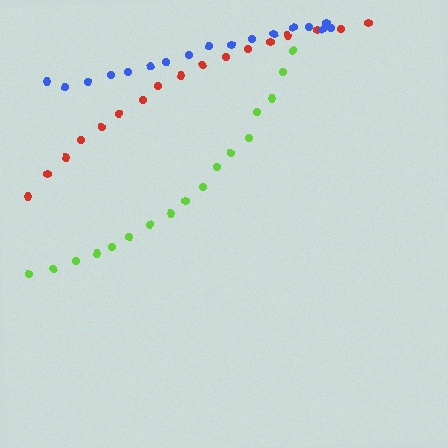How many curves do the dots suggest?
There are 3 distinct paths.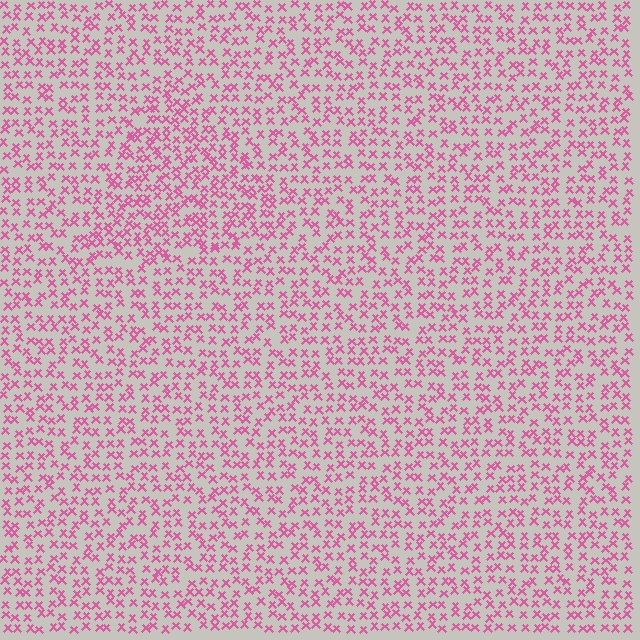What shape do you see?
I see a triangle.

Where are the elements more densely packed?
The elements are more densely packed inside the triangle boundary.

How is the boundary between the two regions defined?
The boundary is defined by a change in element density (approximately 1.4x ratio). All elements are the same color, size, and shape.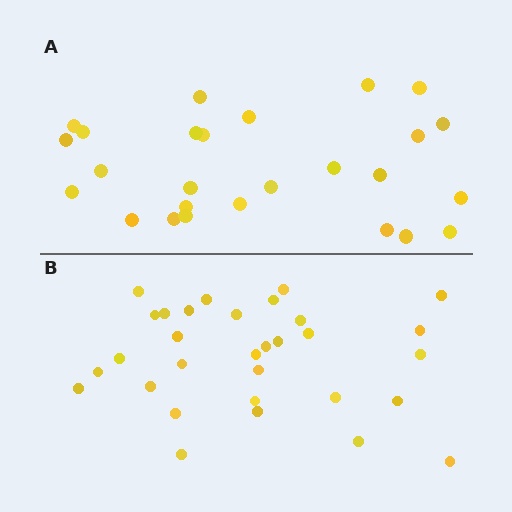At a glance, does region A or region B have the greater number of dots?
Region B (the bottom region) has more dots.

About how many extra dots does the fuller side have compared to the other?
Region B has about 5 more dots than region A.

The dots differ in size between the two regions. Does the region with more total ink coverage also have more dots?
No. Region A has more total ink coverage because its dots are larger, but region B actually contains more individual dots. Total area can be misleading — the number of items is what matters here.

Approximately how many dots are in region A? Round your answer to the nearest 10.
About 30 dots. (The exact count is 26, which rounds to 30.)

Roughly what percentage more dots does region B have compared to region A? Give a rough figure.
About 20% more.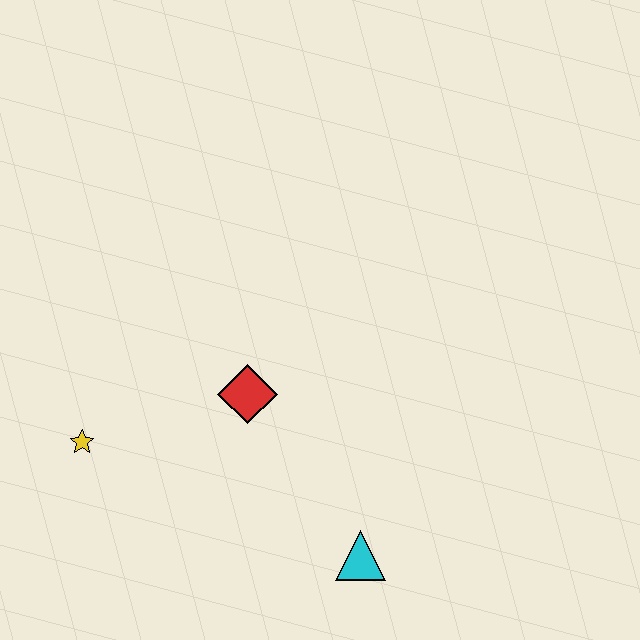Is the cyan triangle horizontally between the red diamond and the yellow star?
No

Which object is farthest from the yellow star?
The cyan triangle is farthest from the yellow star.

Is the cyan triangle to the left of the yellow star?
No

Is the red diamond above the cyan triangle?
Yes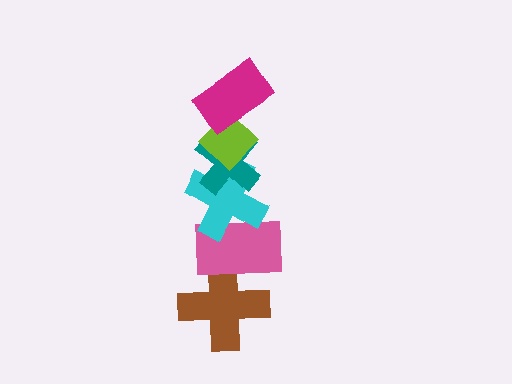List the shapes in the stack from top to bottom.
From top to bottom: the magenta rectangle, the lime diamond, the teal cross, the cyan cross, the pink rectangle, the brown cross.